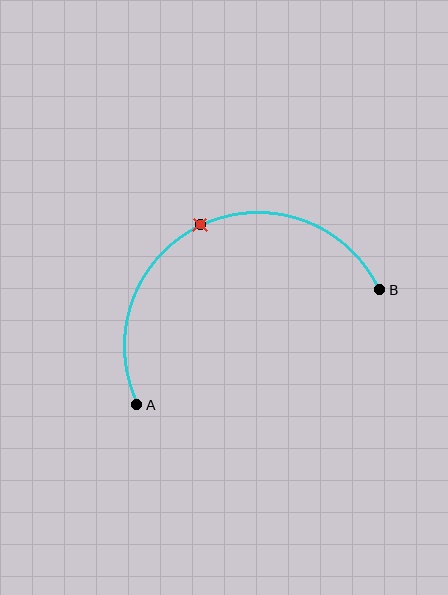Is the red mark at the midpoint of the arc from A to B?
Yes. The red mark lies on the arc at equal arc-length from both A and B — it is the arc midpoint.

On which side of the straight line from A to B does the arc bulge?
The arc bulges above the straight line connecting A and B.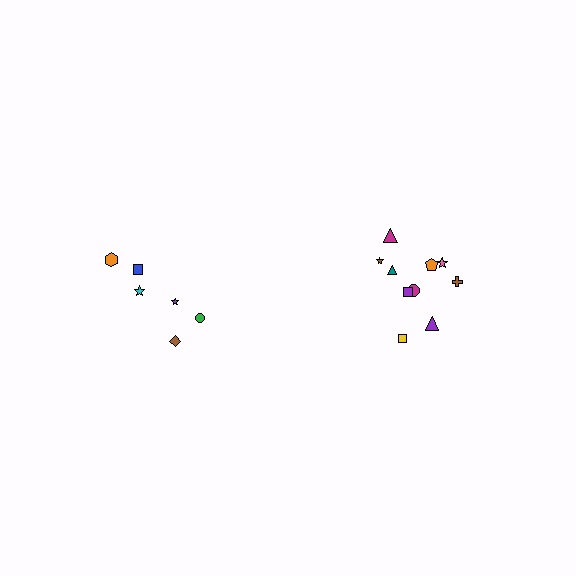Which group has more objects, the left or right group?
The right group.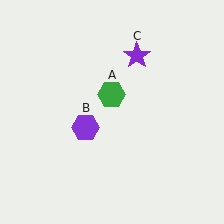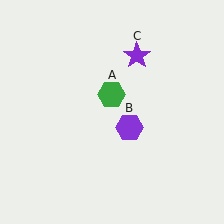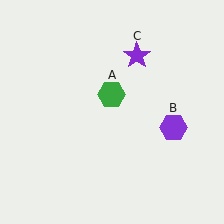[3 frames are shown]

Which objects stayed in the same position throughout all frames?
Green hexagon (object A) and purple star (object C) remained stationary.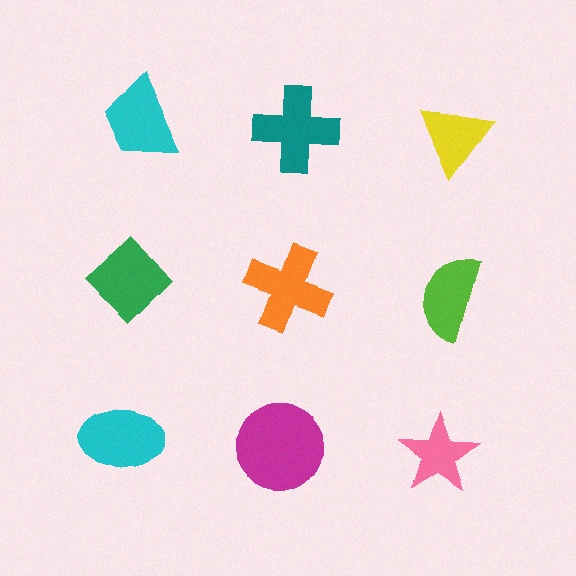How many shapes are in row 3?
3 shapes.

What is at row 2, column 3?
A lime semicircle.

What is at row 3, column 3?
A pink star.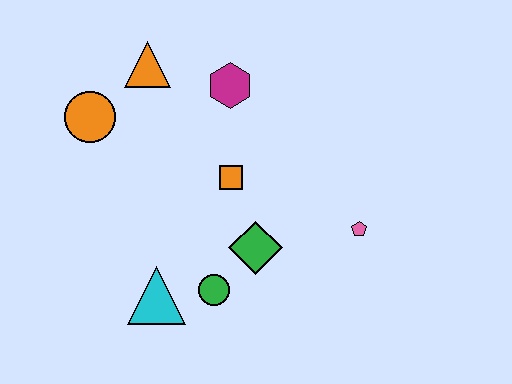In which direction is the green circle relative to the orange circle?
The green circle is below the orange circle.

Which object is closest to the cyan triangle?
The green circle is closest to the cyan triangle.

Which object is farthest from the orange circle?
The pink pentagon is farthest from the orange circle.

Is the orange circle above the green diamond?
Yes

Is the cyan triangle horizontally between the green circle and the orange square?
No